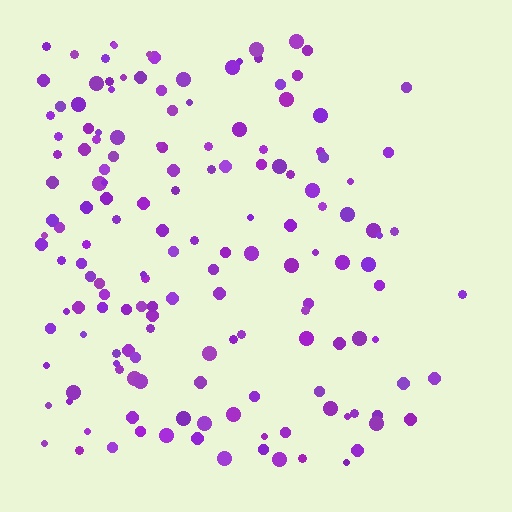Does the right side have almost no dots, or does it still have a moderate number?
Still a moderate number, just noticeably fewer than the left.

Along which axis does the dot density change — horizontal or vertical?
Horizontal.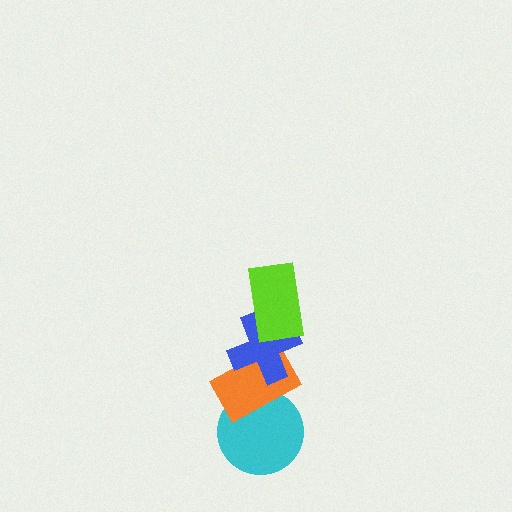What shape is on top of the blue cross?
The lime rectangle is on top of the blue cross.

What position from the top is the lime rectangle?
The lime rectangle is 1st from the top.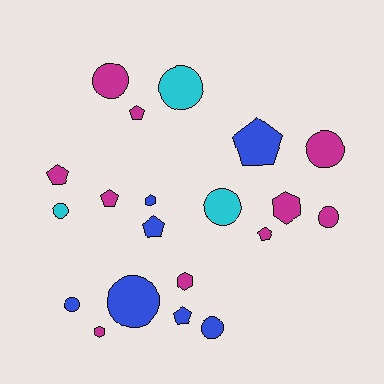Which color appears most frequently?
Magenta, with 10 objects.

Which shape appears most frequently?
Circle, with 9 objects.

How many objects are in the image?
There are 20 objects.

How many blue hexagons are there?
There is 1 blue hexagon.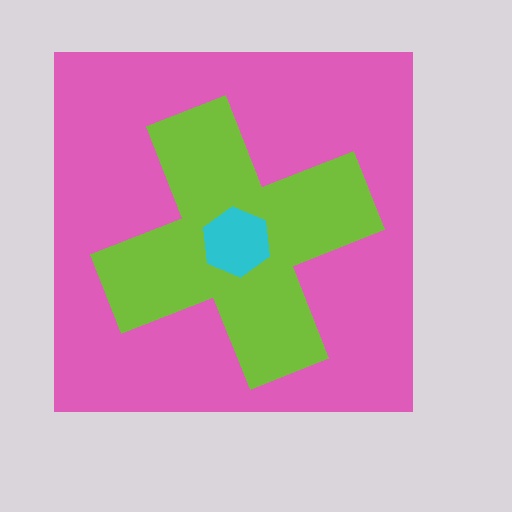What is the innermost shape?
The cyan hexagon.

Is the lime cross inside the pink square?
Yes.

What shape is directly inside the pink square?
The lime cross.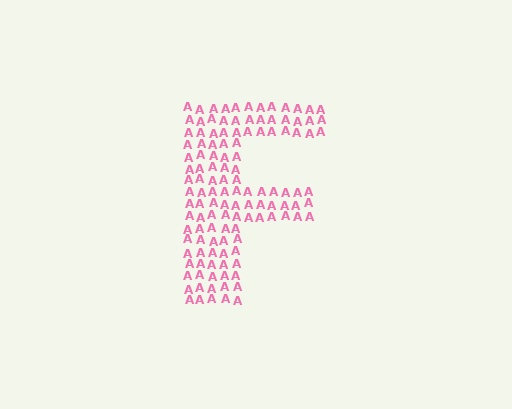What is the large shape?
The large shape is the letter F.